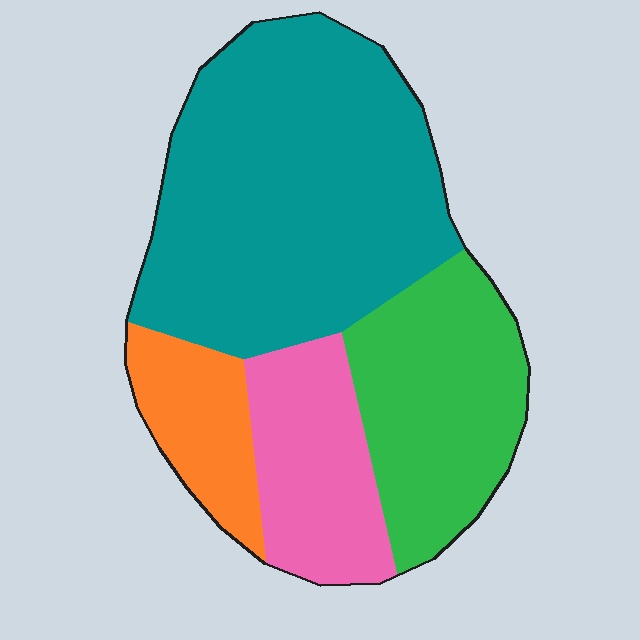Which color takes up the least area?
Orange, at roughly 10%.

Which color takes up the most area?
Teal, at roughly 50%.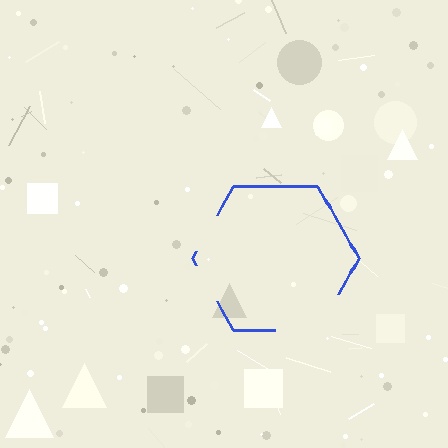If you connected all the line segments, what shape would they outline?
They would outline a hexagon.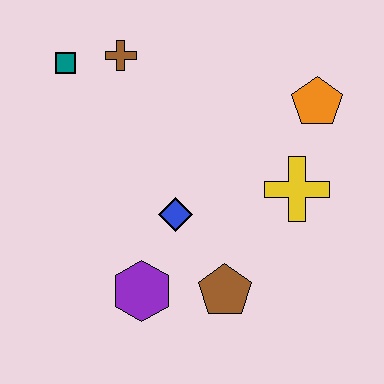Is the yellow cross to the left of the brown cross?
No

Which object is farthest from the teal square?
The brown pentagon is farthest from the teal square.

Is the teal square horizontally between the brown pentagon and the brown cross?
No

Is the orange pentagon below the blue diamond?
No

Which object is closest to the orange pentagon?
The yellow cross is closest to the orange pentagon.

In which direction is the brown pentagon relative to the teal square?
The brown pentagon is below the teal square.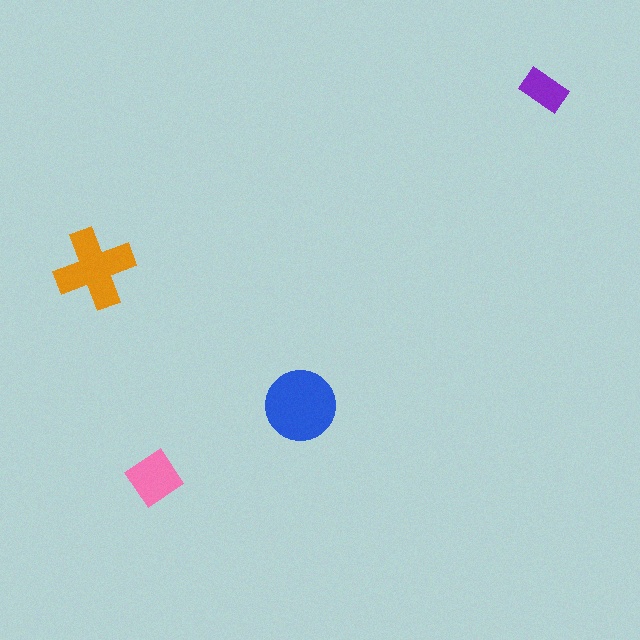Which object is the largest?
The blue circle.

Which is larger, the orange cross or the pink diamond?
The orange cross.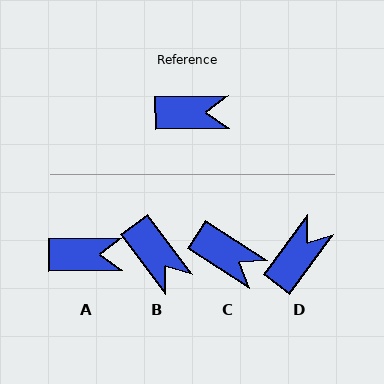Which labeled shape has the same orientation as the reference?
A.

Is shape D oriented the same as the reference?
No, it is off by about 53 degrees.